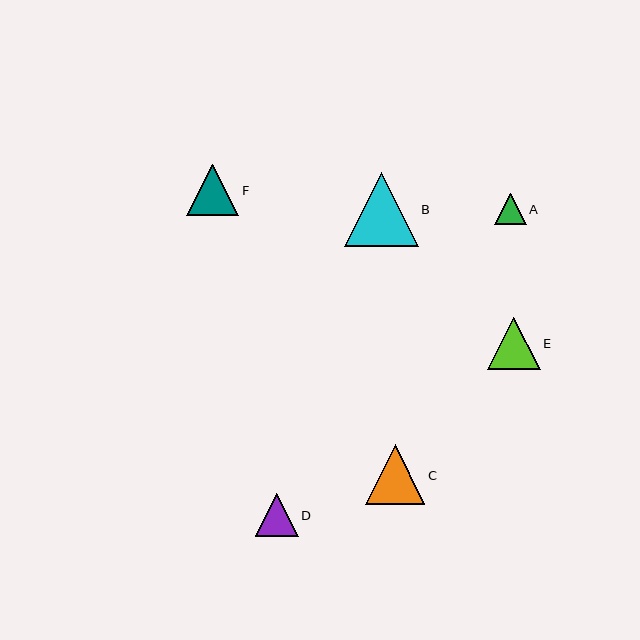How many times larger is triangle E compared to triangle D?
Triangle E is approximately 1.2 times the size of triangle D.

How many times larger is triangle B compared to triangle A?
Triangle B is approximately 2.3 times the size of triangle A.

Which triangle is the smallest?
Triangle A is the smallest with a size of approximately 31 pixels.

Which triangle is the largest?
Triangle B is the largest with a size of approximately 73 pixels.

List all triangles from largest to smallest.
From largest to smallest: B, C, E, F, D, A.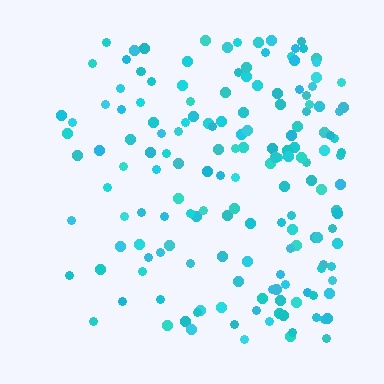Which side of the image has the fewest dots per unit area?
The left.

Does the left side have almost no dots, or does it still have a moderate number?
Still a moderate number, just noticeably fewer than the right.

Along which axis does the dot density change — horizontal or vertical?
Horizontal.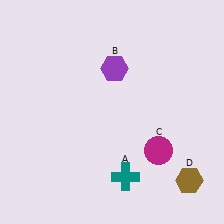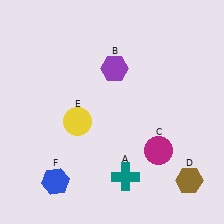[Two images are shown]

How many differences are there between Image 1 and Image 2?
There are 2 differences between the two images.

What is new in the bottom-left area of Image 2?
A yellow circle (E) was added in the bottom-left area of Image 2.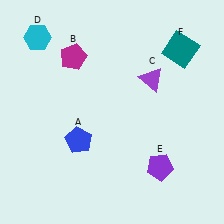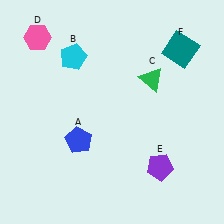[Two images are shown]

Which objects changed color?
B changed from magenta to cyan. C changed from purple to green. D changed from cyan to pink.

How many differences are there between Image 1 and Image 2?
There are 3 differences between the two images.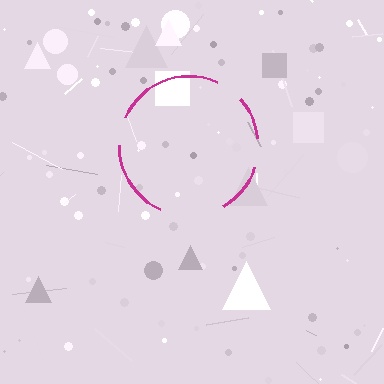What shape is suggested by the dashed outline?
The dashed outline suggests a circle.